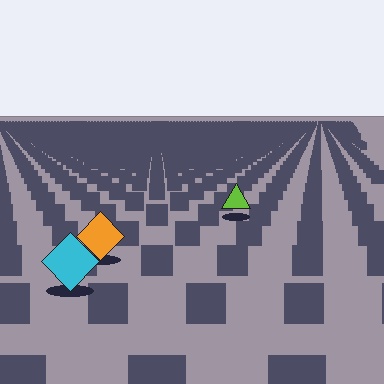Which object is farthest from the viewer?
The lime triangle is farthest from the viewer. It appears smaller and the ground texture around it is denser.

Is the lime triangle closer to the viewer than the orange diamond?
No. The orange diamond is closer — you can tell from the texture gradient: the ground texture is coarser near it.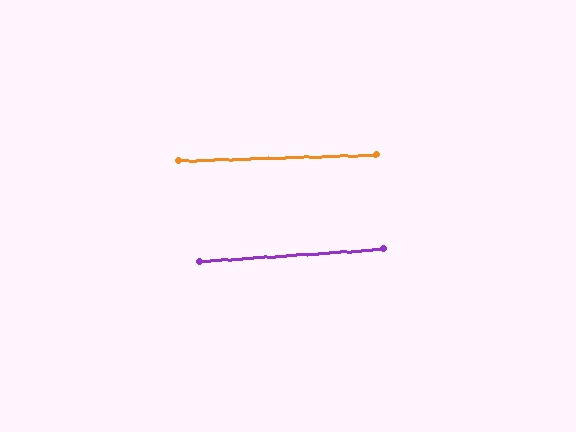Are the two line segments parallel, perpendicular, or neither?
Parallel — their directions differ by only 2.0°.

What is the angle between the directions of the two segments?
Approximately 2 degrees.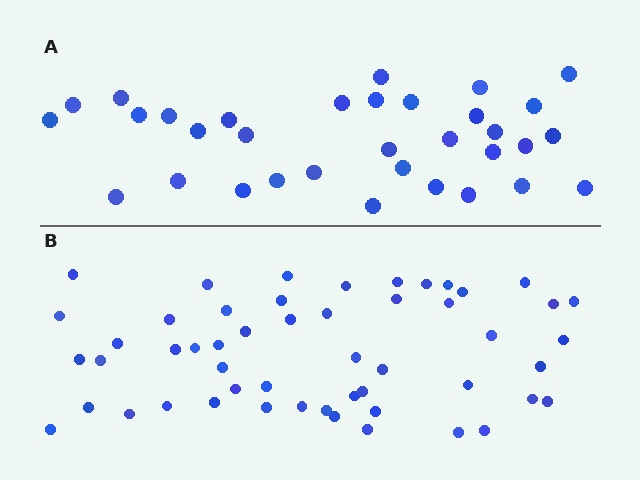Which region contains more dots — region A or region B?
Region B (the bottom region) has more dots.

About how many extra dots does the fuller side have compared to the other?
Region B has approximately 20 more dots than region A.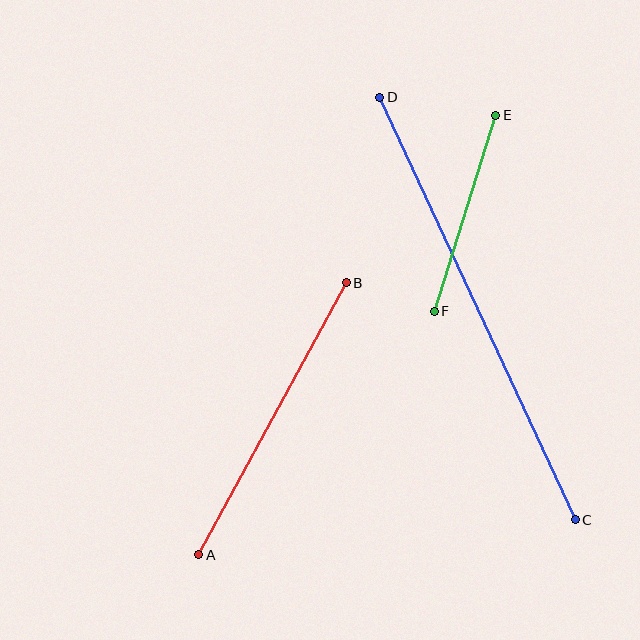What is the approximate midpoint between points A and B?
The midpoint is at approximately (273, 419) pixels.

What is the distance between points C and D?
The distance is approximately 465 pixels.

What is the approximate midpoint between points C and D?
The midpoint is at approximately (477, 309) pixels.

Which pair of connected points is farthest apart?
Points C and D are farthest apart.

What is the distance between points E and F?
The distance is approximately 205 pixels.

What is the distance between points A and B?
The distance is approximately 310 pixels.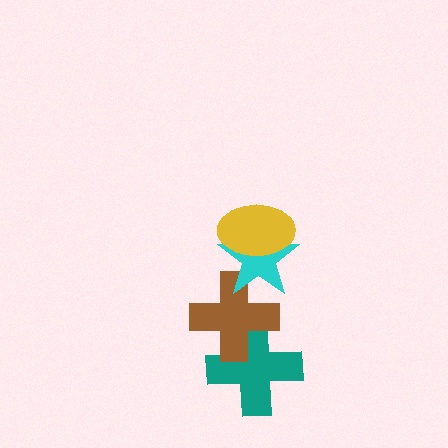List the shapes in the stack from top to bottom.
From top to bottom: the yellow ellipse, the cyan star, the brown cross, the teal cross.